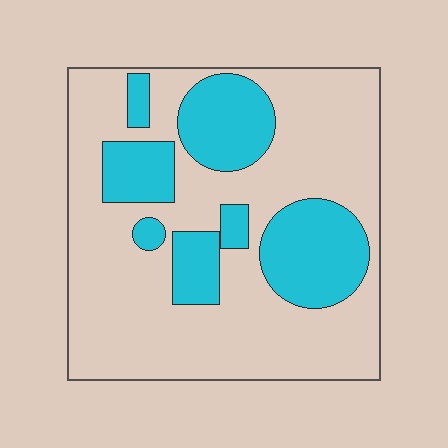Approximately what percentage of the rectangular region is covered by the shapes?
Approximately 30%.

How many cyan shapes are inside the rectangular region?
7.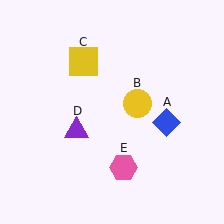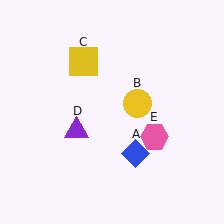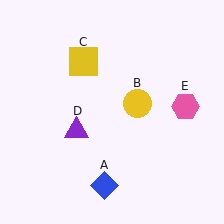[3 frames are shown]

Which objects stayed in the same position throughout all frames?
Yellow circle (object B) and yellow square (object C) and purple triangle (object D) remained stationary.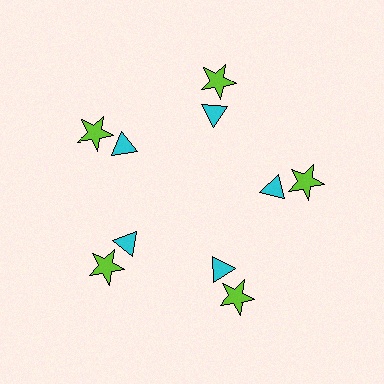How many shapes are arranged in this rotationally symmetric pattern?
There are 10 shapes, arranged in 5 groups of 2.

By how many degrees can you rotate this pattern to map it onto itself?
The pattern maps onto itself every 72 degrees of rotation.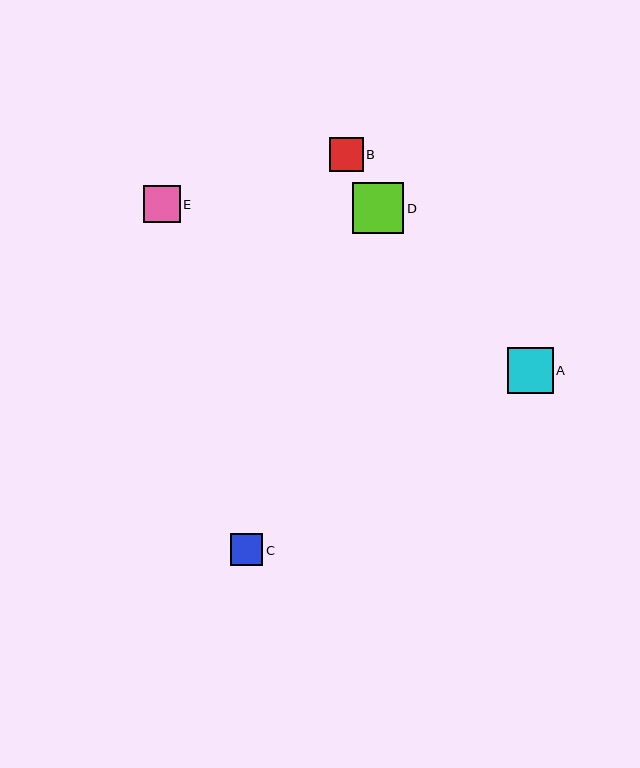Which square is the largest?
Square D is the largest with a size of approximately 51 pixels.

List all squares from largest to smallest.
From largest to smallest: D, A, E, B, C.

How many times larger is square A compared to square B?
Square A is approximately 1.4 times the size of square B.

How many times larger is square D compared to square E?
Square D is approximately 1.4 times the size of square E.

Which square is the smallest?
Square C is the smallest with a size of approximately 32 pixels.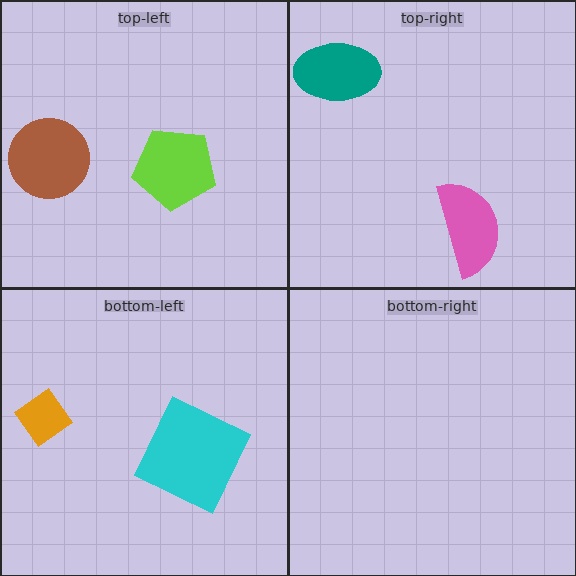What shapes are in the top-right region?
The teal ellipse, the pink semicircle.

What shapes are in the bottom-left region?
The orange diamond, the cyan square.